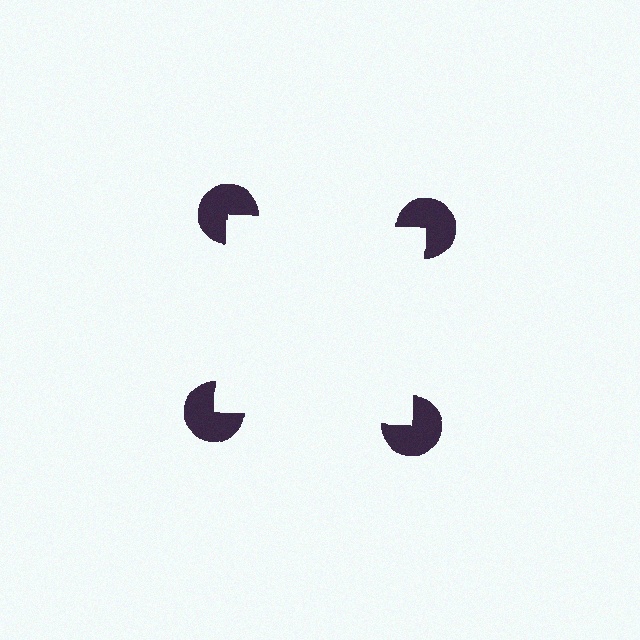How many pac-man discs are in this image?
There are 4 — one at each vertex of the illusory square.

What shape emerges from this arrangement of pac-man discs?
An illusory square — its edges are inferred from the aligned wedge cuts in the pac-man discs, not physically drawn.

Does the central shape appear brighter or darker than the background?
It typically appears slightly brighter than the background, even though no actual brightness change is drawn.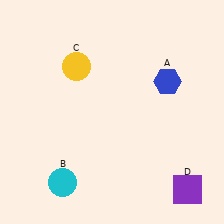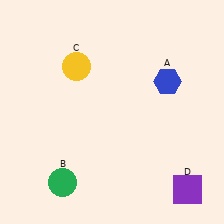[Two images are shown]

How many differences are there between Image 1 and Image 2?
There is 1 difference between the two images.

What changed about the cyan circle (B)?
In Image 1, B is cyan. In Image 2, it changed to green.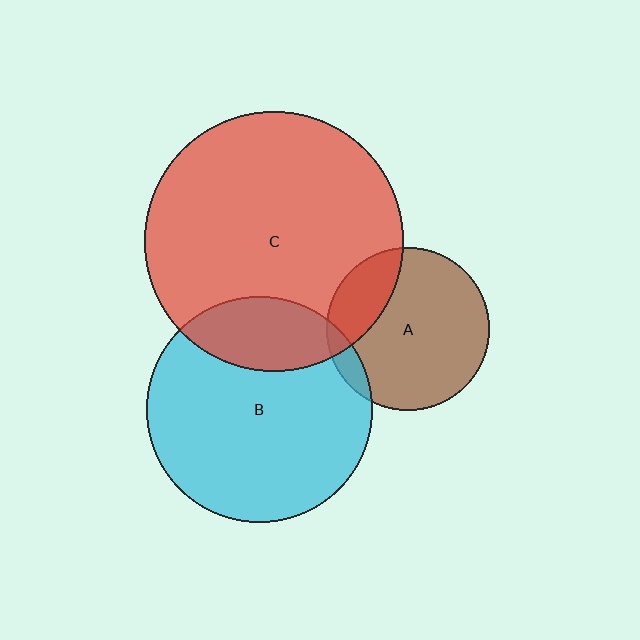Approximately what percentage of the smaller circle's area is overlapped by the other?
Approximately 10%.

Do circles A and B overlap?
Yes.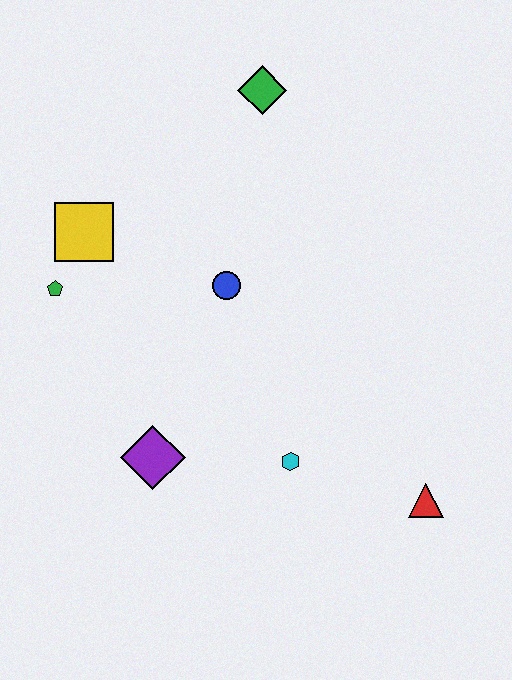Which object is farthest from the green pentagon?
The red triangle is farthest from the green pentagon.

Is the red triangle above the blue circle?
No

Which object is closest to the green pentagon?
The yellow square is closest to the green pentagon.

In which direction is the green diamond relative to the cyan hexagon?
The green diamond is above the cyan hexagon.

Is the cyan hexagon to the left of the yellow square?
No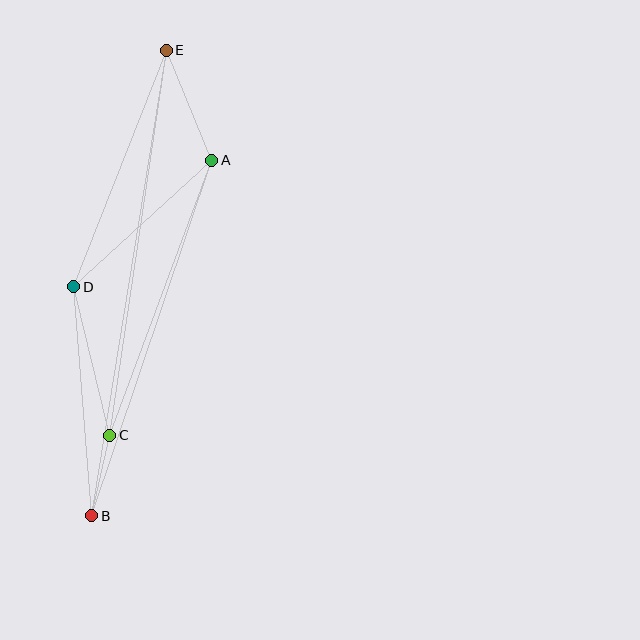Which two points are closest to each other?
Points B and C are closest to each other.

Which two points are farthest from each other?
Points B and E are farthest from each other.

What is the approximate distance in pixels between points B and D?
The distance between B and D is approximately 230 pixels.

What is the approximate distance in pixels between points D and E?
The distance between D and E is approximately 254 pixels.